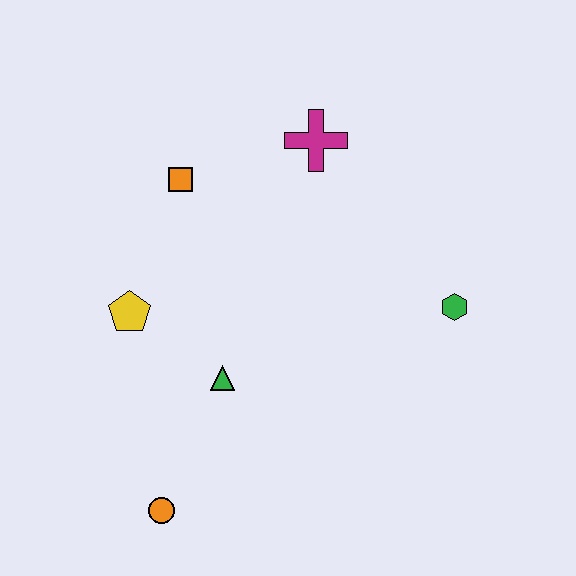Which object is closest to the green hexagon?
The magenta cross is closest to the green hexagon.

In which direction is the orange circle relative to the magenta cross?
The orange circle is below the magenta cross.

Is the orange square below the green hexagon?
No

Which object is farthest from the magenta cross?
The orange circle is farthest from the magenta cross.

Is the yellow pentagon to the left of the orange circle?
Yes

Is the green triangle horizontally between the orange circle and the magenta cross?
Yes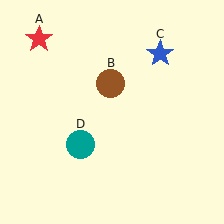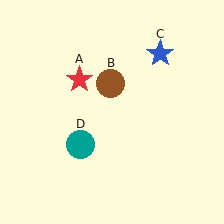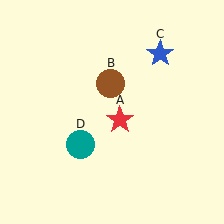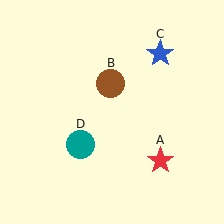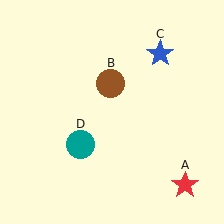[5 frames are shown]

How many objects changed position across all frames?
1 object changed position: red star (object A).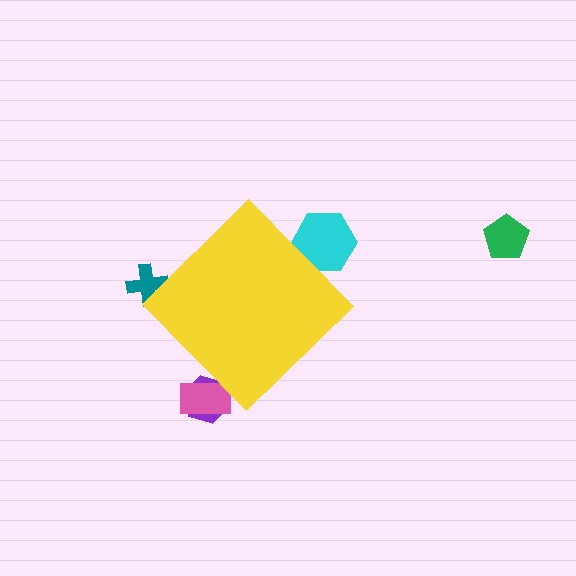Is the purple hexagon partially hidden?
Yes, the purple hexagon is partially hidden behind the yellow diamond.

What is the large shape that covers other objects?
A yellow diamond.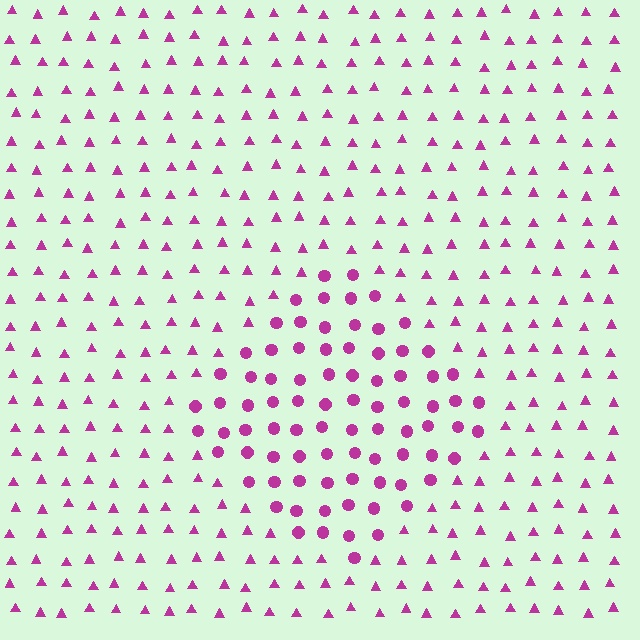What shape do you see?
I see a diamond.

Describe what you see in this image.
The image is filled with small magenta elements arranged in a uniform grid. A diamond-shaped region contains circles, while the surrounding area contains triangles. The boundary is defined purely by the change in element shape.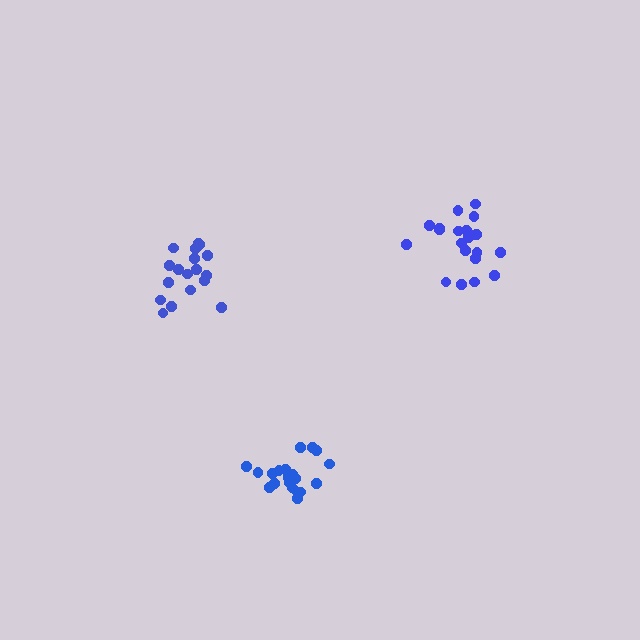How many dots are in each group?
Group 1: 21 dots, Group 2: 18 dots, Group 3: 21 dots (60 total).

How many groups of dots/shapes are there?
There are 3 groups.